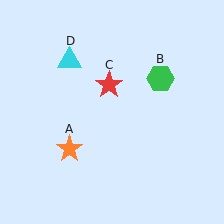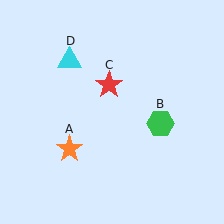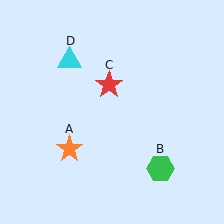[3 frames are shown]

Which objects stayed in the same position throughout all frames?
Orange star (object A) and red star (object C) and cyan triangle (object D) remained stationary.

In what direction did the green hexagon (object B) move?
The green hexagon (object B) moved down.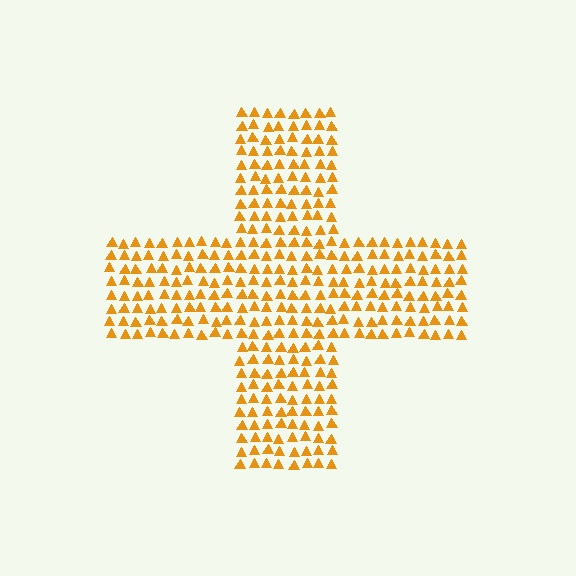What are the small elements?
The small elements are triangles.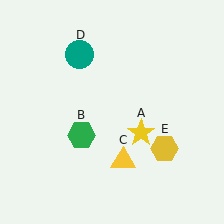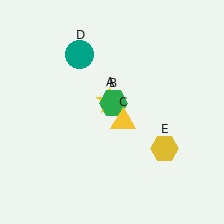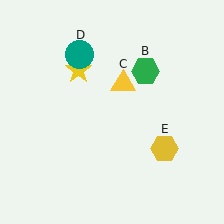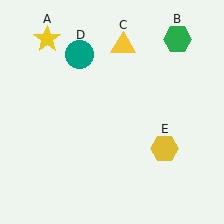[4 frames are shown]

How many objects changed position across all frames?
3 objects changed position: yellow star (object A), green hexagon (object B), yellow triangle (object C).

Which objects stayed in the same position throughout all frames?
Teal circle (object D) and yellow hexagon (object E) remained stationary.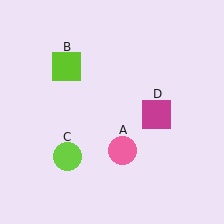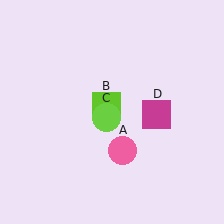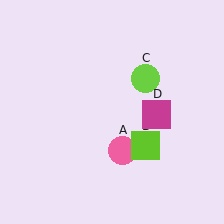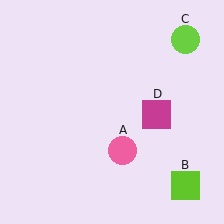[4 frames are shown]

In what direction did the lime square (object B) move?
The lime square (object B) moved down and to the right.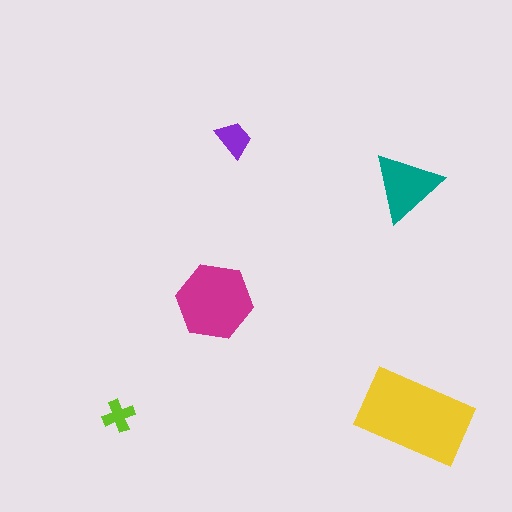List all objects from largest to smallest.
The yellow rectangle, the magenta hexagon, the teal triangle, the purple trapezoid, the lime cross.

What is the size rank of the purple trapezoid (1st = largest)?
4th.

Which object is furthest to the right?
The yellow rectangle is rightmost.